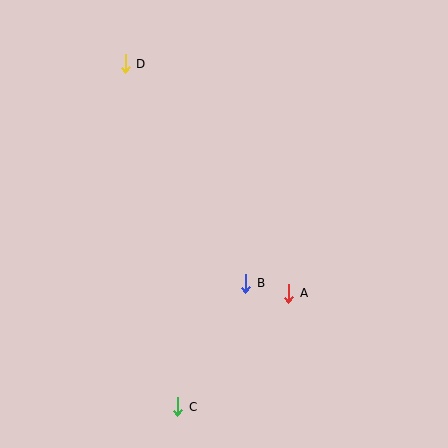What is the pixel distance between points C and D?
The distance between C and D is 347 pixels.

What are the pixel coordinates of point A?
Point A is at (289, 293).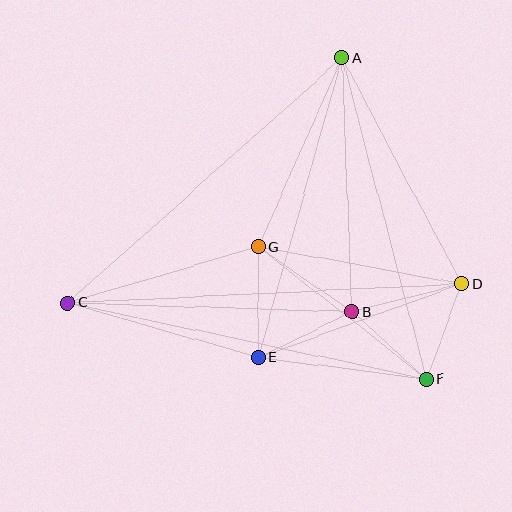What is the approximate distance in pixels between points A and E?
The distance between A and E is approximately 310 pixels.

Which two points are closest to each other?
Points B and F are closest to each other.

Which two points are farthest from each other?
Points C and D are farthest from each other.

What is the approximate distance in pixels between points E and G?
The distance between E and G is approximately 111 pixels.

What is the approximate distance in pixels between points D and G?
The distance between D and G is approximately 207 pixels.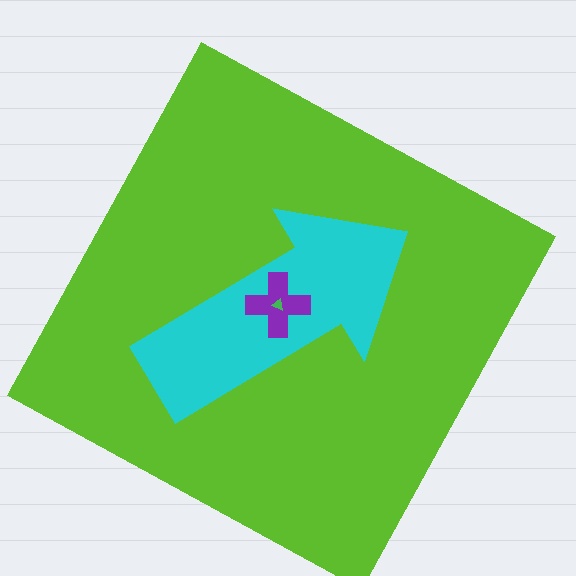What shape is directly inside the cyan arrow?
The purple cross.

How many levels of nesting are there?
4.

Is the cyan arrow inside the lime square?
Yes.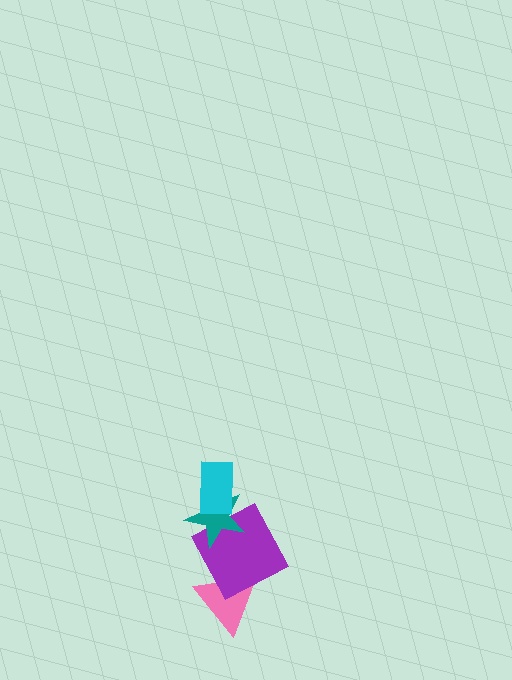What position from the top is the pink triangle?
The pink triangle is 4th from the top.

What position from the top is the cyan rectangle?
The cyan rectangle is 1st from the top.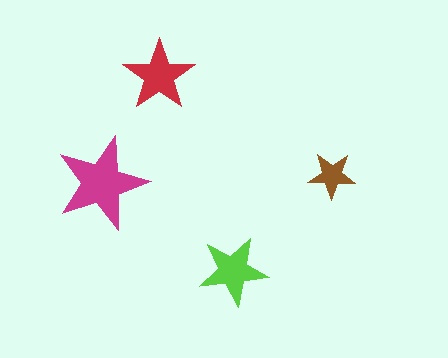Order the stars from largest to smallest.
the magenta one, the red one, the lime one, the brown one.